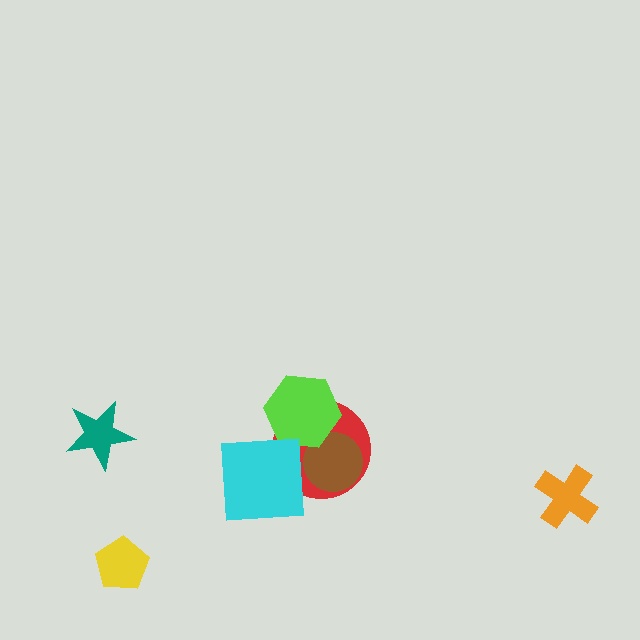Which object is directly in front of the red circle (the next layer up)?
The brown circle is directly in front of the red circle.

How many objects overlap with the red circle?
3 objects overlap with the red circle.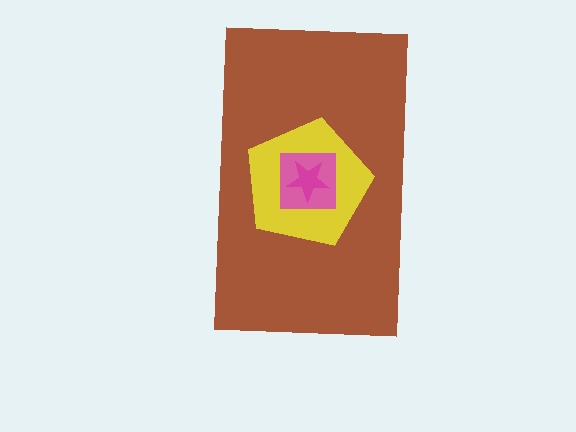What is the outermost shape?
The brown rectangle.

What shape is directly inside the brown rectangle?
The yellow pentagon.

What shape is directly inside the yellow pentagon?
The pink square.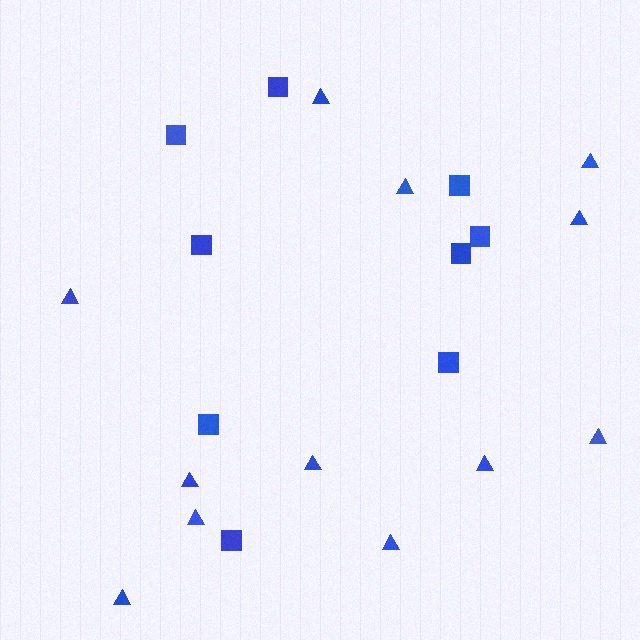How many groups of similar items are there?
There are 2 groups: one group of triangles (12) and one group of squares (9).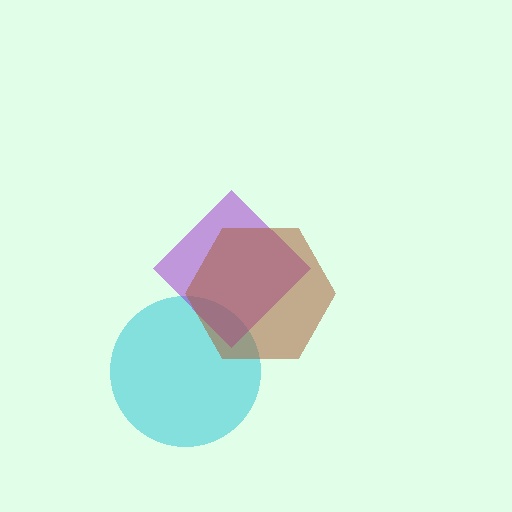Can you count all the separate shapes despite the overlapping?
Yes, there are 3 separate shapes.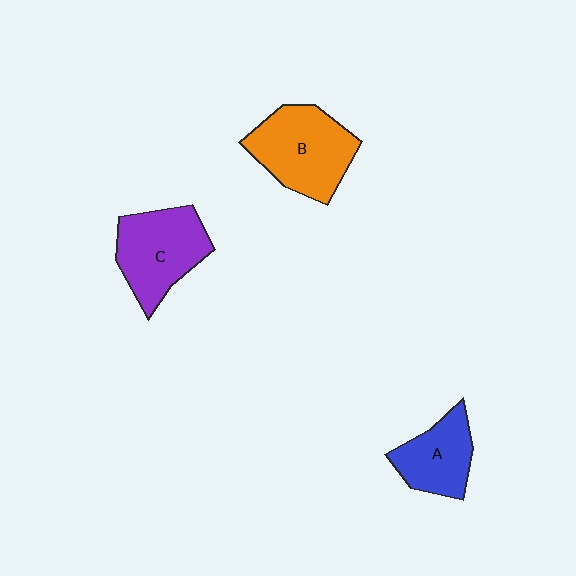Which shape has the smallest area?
Shape A (blue).